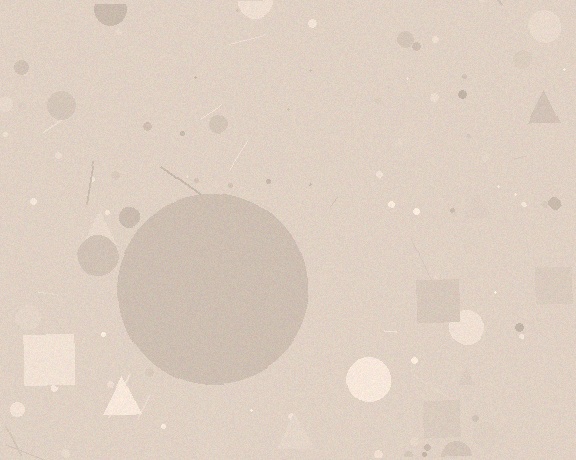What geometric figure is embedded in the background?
A circle is embedded in the background.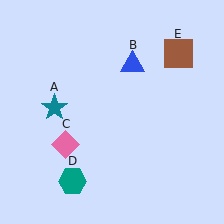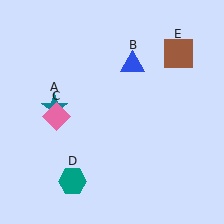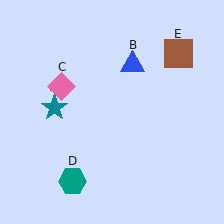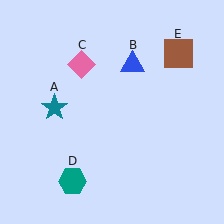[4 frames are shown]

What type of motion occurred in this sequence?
The pink diamond (object C) rotated clockwise around the center of the scene.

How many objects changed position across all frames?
1 object changed position: pink diamond (object C).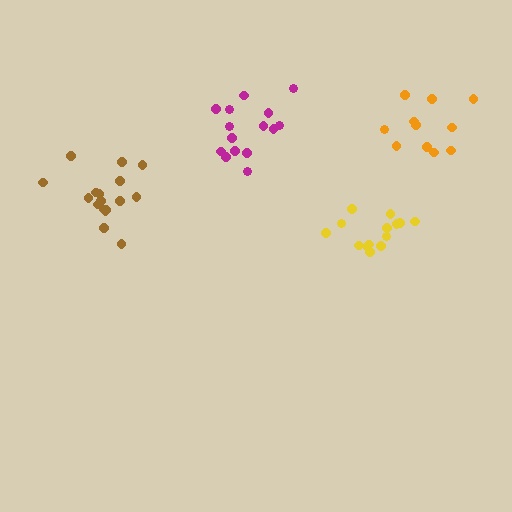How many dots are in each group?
Group 1: 17 dots, Group 2: 11 dots, Group 3: 14 dots, Group 4: 15 dots (57 total).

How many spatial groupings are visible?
There are 4 spatial groupings.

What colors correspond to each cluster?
The clusters are colored: brown, orange, yellow, magenta.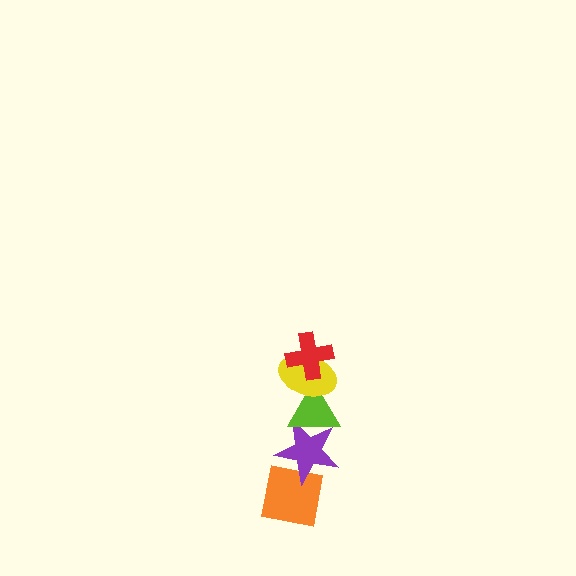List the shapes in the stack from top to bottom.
From top to bottom: the red cross, the yellow ellipse, the lime triangle, the purple star, the orange square.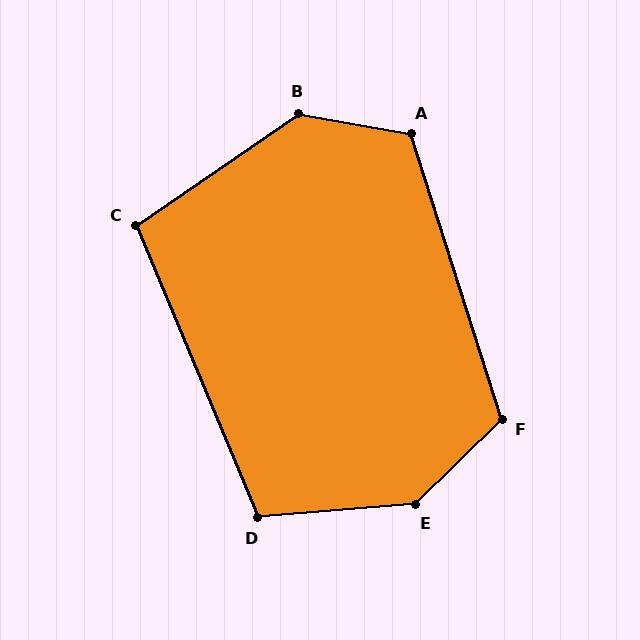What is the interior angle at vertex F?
Approximately 117 degrees (obtuse).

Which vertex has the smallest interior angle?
C, at approximately 102 degrees.